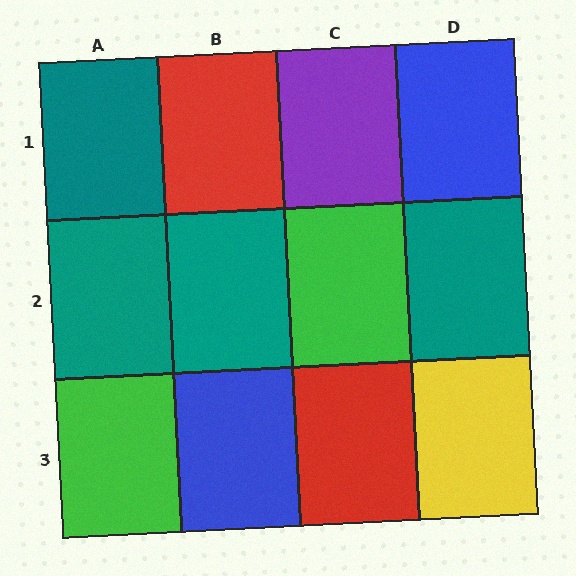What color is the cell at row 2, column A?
Teal.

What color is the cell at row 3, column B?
Blue.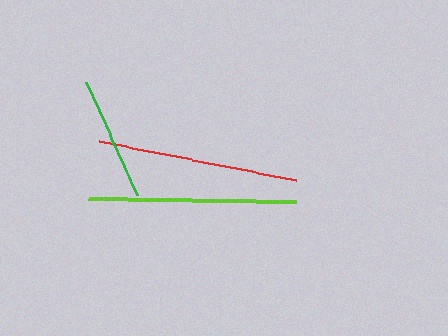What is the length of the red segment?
The red segment is approximately 200 pixels long.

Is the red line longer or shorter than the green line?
The red line is longer than the green line.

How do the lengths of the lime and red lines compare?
The lime and red lines are approximately the same length.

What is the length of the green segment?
The green segment is approximately 123 pixels long.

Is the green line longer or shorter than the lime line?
The lime line is longer than the green line.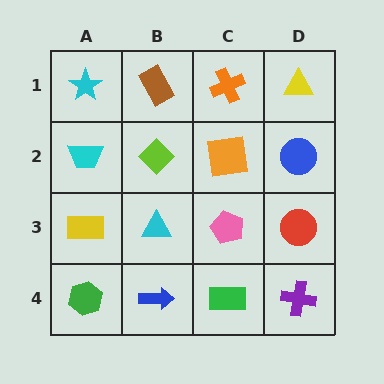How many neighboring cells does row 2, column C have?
4.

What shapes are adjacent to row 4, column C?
A pink pentagon (row 3, column C), a blue arrow (row 4, column B), a purple cross (row 4, column D).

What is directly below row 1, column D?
A blue circle.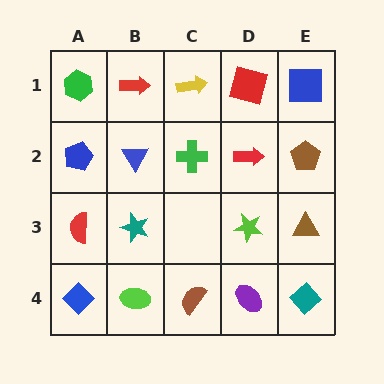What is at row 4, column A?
A blue diamond.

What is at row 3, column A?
A red semicircle.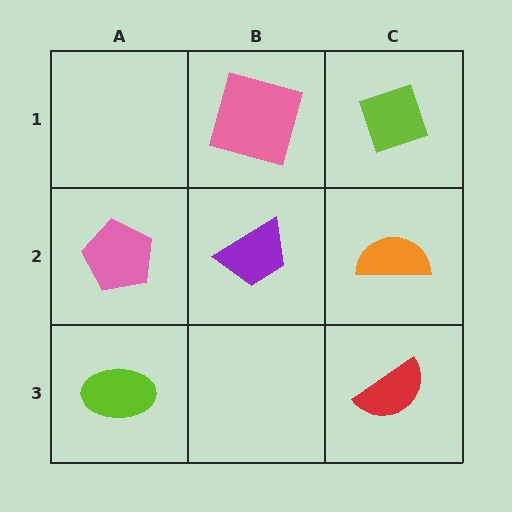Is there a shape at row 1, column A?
No, that cell is empty.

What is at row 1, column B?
A pink square.